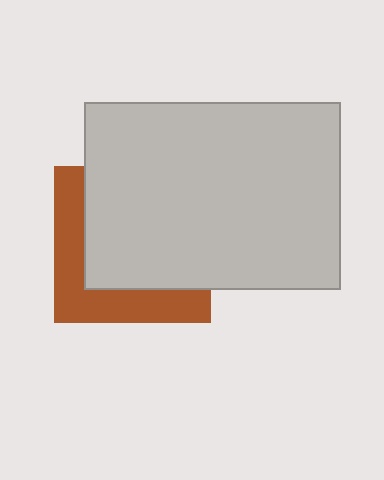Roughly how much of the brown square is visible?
A small part of it is visible (roughly 36%).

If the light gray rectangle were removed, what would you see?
You would see the complete brown square.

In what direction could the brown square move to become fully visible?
The brown square could move toward the lower-left. That would shift it out from behind the light gray rectangle entirely.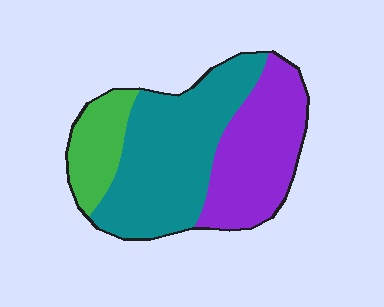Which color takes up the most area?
Teal, at roughly 50%.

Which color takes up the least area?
Green, at roughly 15%.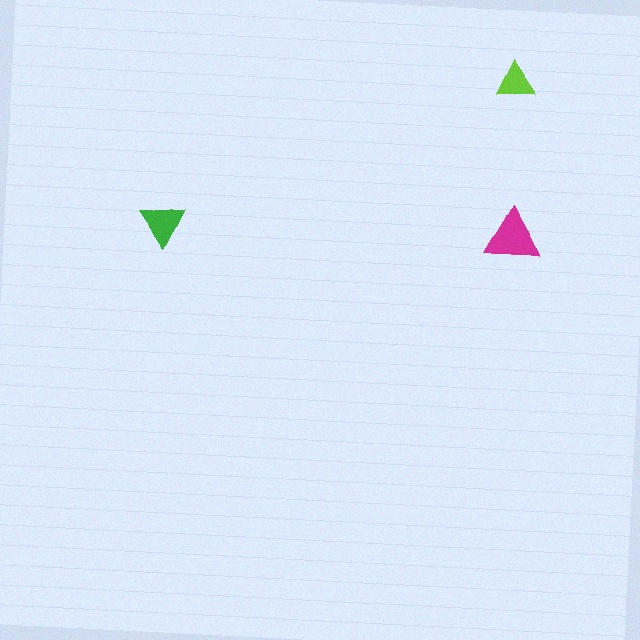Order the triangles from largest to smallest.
the magenta one, the green one, the lime one.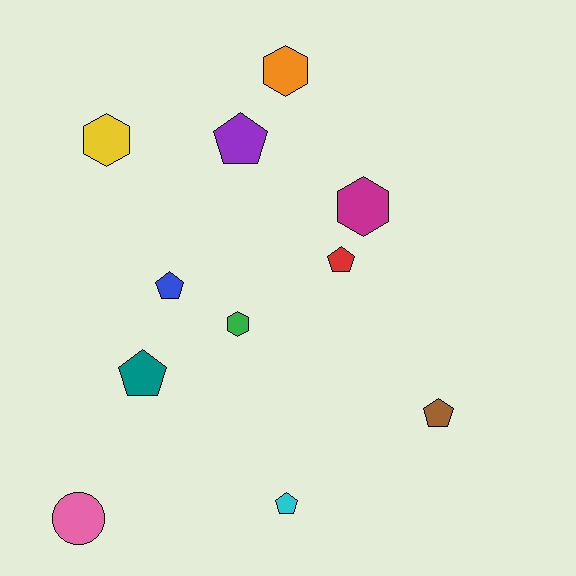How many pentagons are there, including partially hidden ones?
There are 6 pentagons.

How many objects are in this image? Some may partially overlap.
There are 11 objects.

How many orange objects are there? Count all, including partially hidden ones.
There is 1 orange object.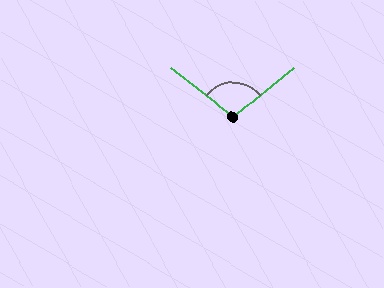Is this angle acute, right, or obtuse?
It is obtuse.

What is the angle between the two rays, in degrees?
Approximately 104 degrees.